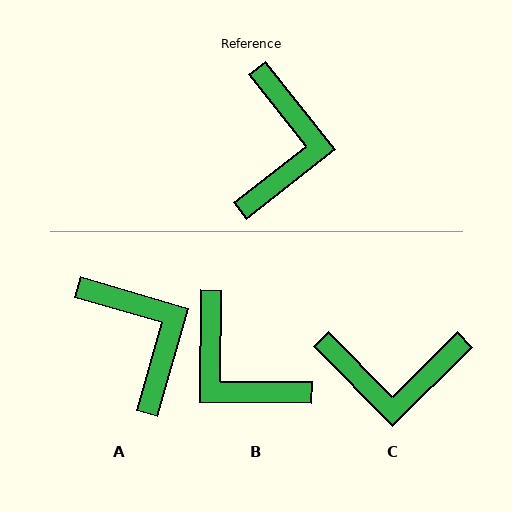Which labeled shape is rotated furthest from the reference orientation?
B, about 129 degrees away.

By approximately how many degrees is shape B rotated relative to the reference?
Approximately 129 degrees clockwise.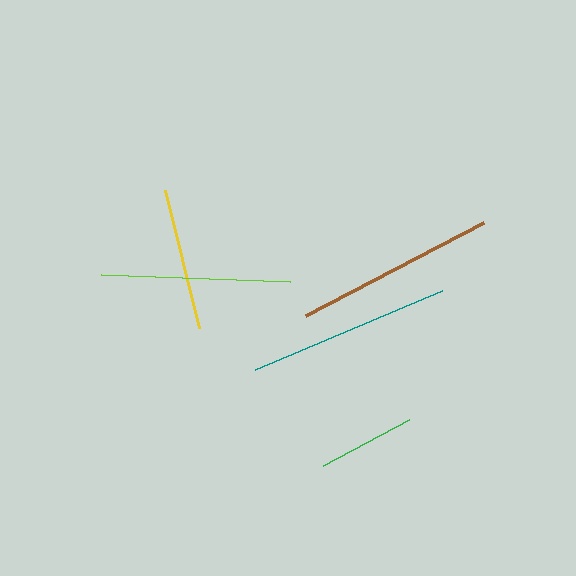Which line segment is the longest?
The teal line is the longest at approximately 203 pixels.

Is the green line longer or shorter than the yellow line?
The yellow line is longer than the green line.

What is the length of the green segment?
The green segment is approximately 98 pixels long.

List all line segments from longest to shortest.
From longest to shortest: teal, brown, lime, yellow, green.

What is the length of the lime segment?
The lime segment is approximately 189 pixels long.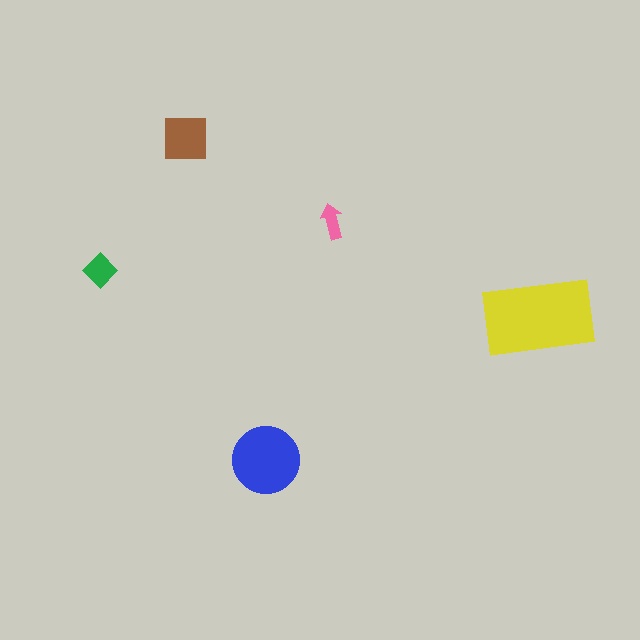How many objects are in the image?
There are 5 objects in the image.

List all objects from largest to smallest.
The yellow rectangle, the blue circle, the brown square, the green diamond, the pink arrow.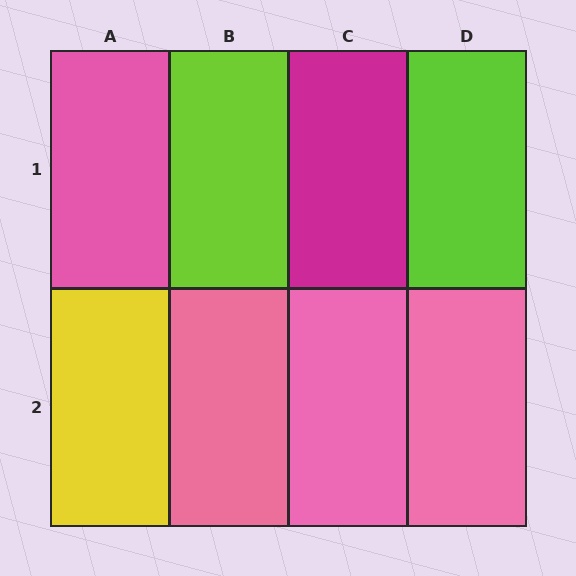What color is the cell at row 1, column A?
Pink.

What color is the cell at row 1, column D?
Lime.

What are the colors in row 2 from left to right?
Yellow, pink, pink, pink.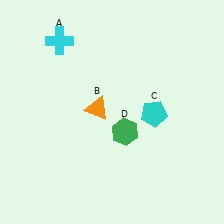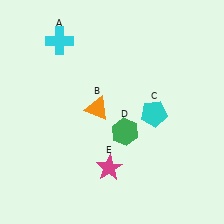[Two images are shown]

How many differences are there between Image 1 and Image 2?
There is 1 difference between the two images.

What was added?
A magenta star (E) was added in Image 2.